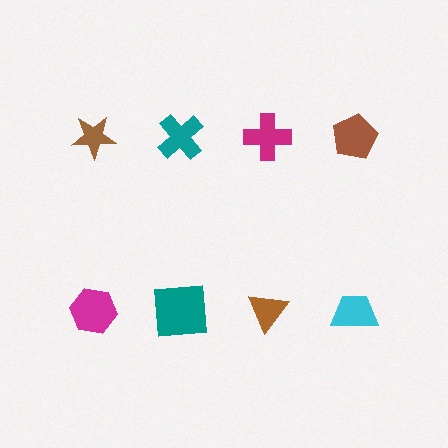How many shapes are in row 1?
4 shapes.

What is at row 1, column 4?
A brown pentagon.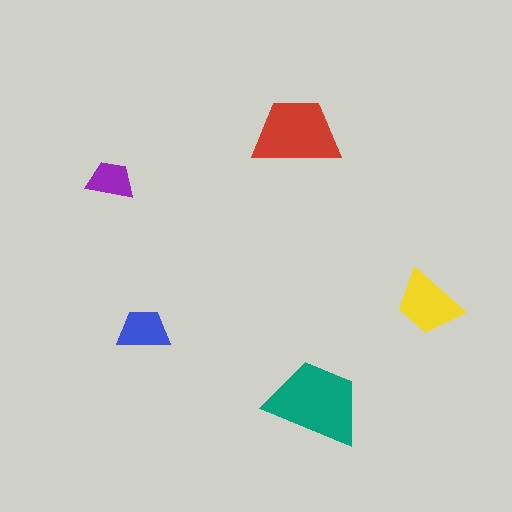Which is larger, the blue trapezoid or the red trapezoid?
The red one.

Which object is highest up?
The red trapezoid is topmost.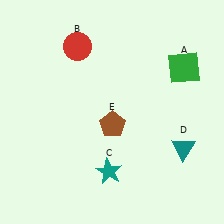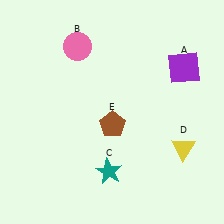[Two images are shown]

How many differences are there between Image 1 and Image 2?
There are 3 differences between the two images.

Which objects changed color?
A changed from green to purple. B changed from red to pink. D changed from teal to yellow.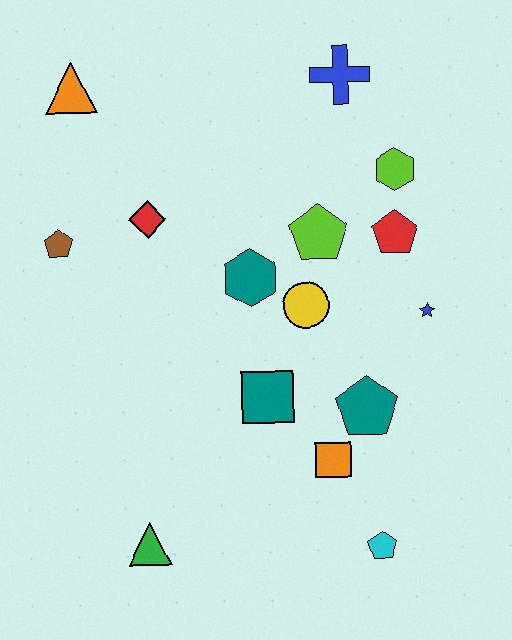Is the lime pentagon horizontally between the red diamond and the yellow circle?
No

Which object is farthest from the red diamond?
The cyan pentagon is farthest from the red diamond.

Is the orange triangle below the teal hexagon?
No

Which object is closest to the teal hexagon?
The yellow circle is closest to the teal hexagon.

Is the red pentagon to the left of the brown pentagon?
No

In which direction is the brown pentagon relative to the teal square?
The brown pentagon is to the left of the teal square.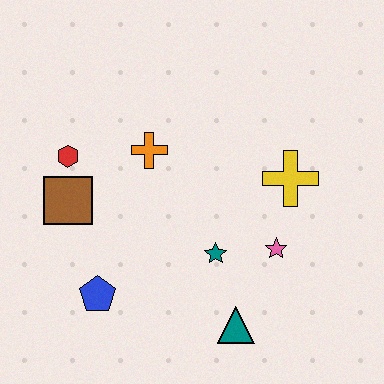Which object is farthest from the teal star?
The red hexagon is farthest from the teal star.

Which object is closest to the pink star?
The teal star is closest to the pink star.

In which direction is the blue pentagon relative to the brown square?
The blue pentagon is below the brown square.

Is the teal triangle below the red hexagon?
Yes